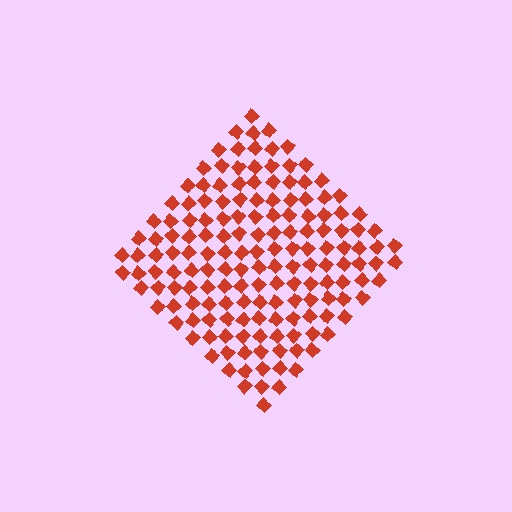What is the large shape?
The large shape is a diamond.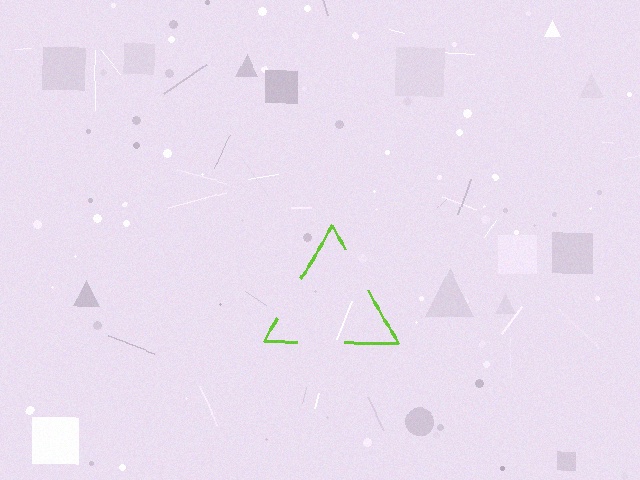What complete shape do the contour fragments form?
The contour fragments form a triangle.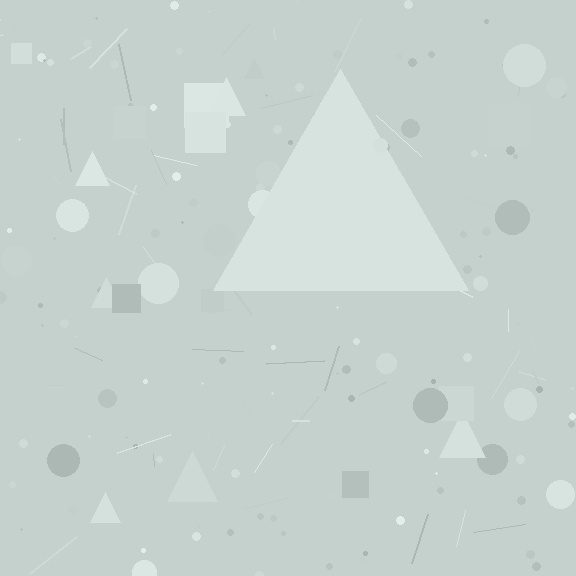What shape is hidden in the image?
A triangle is hidden in the image.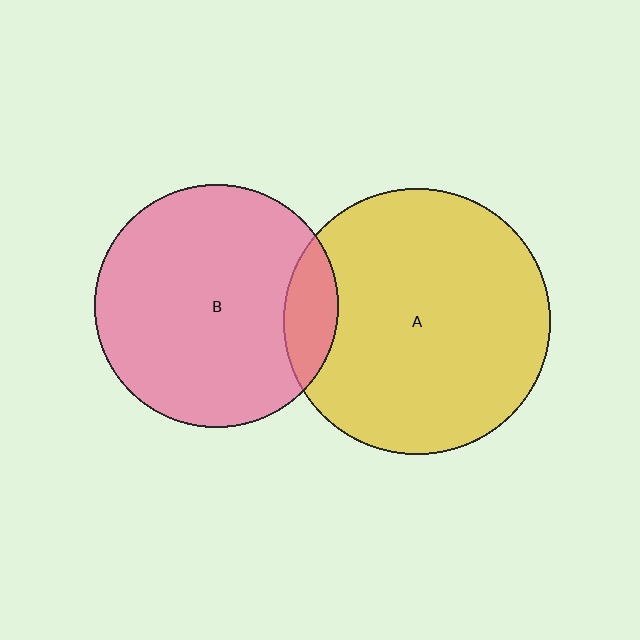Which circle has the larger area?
Circle A (yellow).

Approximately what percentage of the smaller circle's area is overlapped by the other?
Approximately 10%.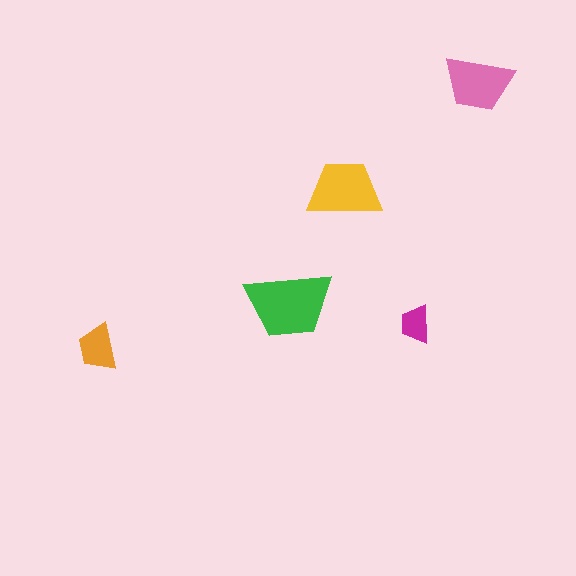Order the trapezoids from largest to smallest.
the green one, the yellow one, the pink one, the orange one, the magenta one.